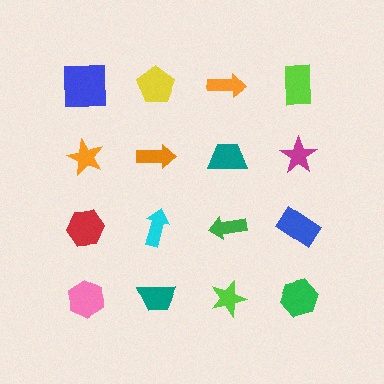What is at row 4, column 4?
A green hexagon.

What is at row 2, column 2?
An orange arrow.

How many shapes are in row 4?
4 shapes.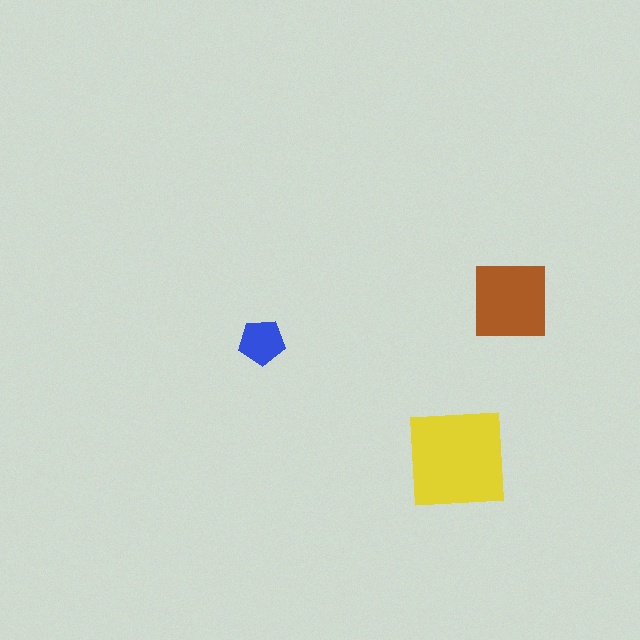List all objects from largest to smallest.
The yellow square, the brown square, the blue pentagon.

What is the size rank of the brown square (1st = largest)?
2nd.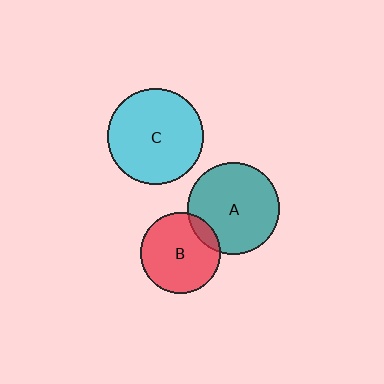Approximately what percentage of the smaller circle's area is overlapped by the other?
Approximately 10%.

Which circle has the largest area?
Circle C (cyan).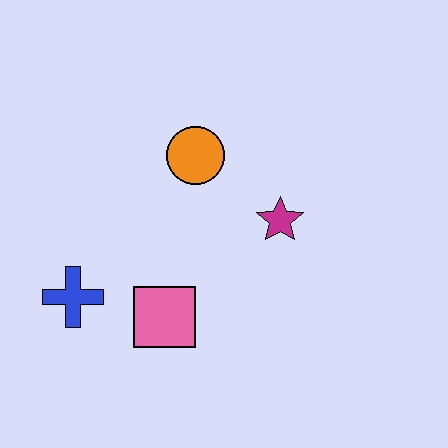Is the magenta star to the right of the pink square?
Yes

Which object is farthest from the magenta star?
The blue cross is farthest from the magenta star.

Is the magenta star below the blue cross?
No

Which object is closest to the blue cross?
The pink square is closest to the blue cross.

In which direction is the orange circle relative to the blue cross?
The orange circle is above the blue cross.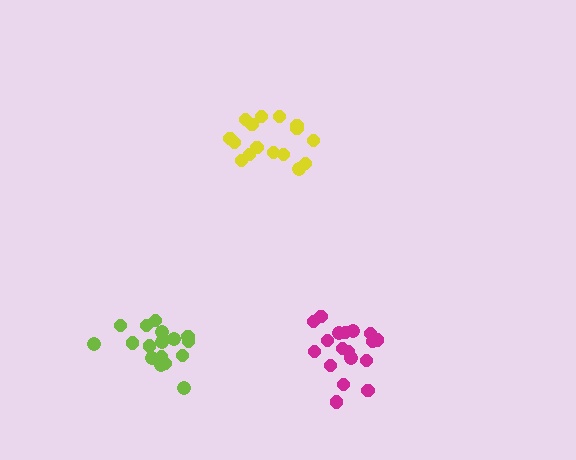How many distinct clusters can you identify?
There are 3 distinct clusters.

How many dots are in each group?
Group 1: 18 dots, Group 2: 18 dots, Group 3: 16 dots (52 total).